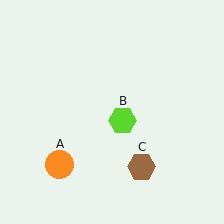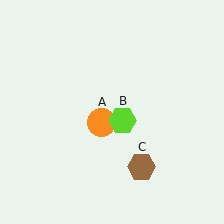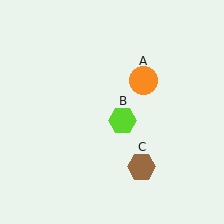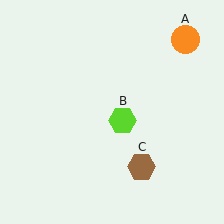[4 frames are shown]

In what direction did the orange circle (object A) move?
The orange circle (object A) moved up and to the right.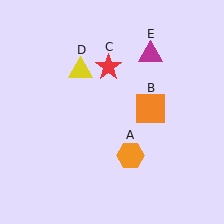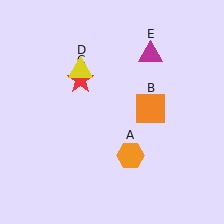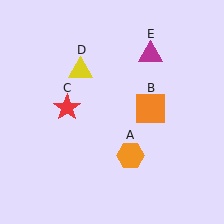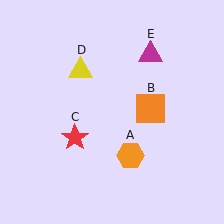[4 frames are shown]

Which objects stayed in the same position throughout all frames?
Orange hexagon (object A) and orange square (object B) and yellow triangle (object D) and magenta triangle (object E) remained stationary.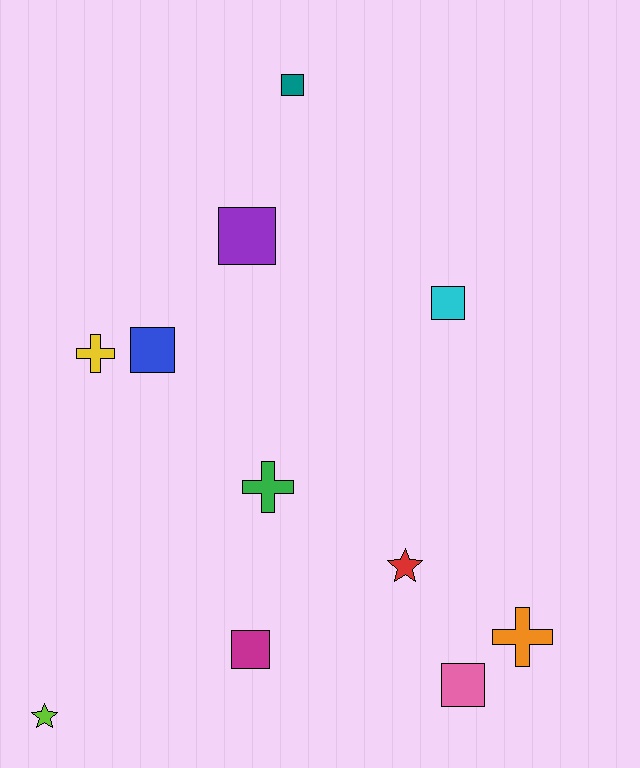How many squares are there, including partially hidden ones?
There are 6 squares.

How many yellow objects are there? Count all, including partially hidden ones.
There is 1 yellow object.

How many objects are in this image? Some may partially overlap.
There are 11 objects.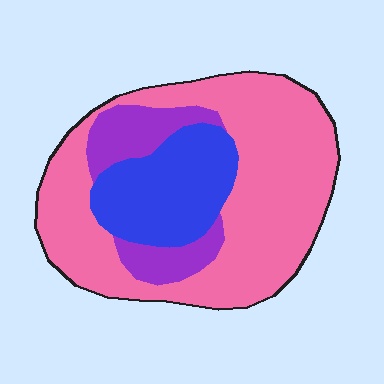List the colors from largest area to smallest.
From largest to smallest: pink, blue, purple.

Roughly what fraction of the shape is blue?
Blue takes up about one fifth (1/5) of the shape.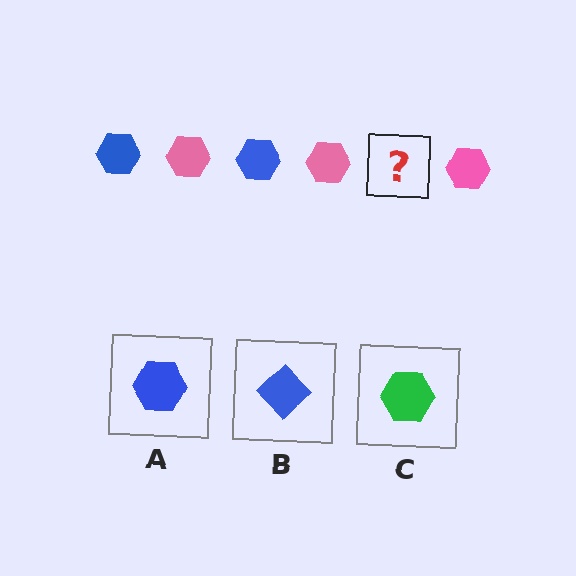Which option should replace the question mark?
Option A.